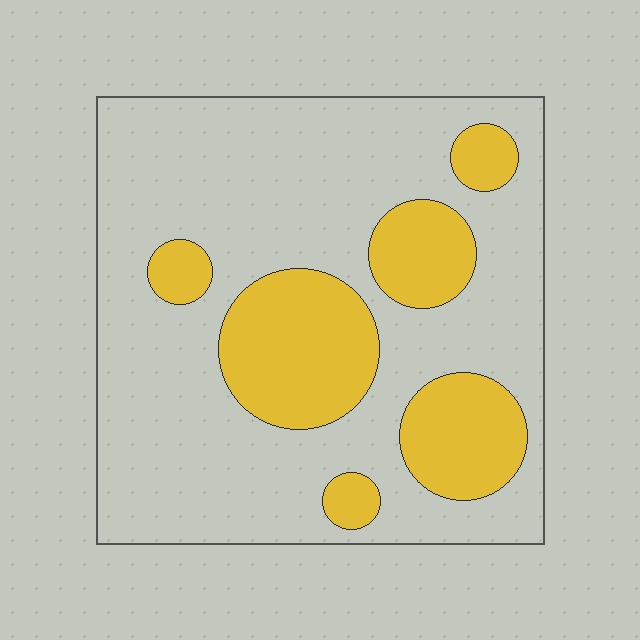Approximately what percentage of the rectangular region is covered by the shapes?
Approximately 25%.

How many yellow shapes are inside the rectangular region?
6.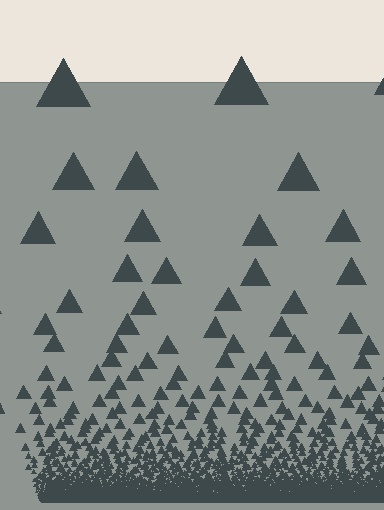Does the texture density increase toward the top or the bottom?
Density increases toward the bottom.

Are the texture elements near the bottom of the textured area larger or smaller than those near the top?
Smaller. The gradient is inverted — elements near the bottom are smaller and denser.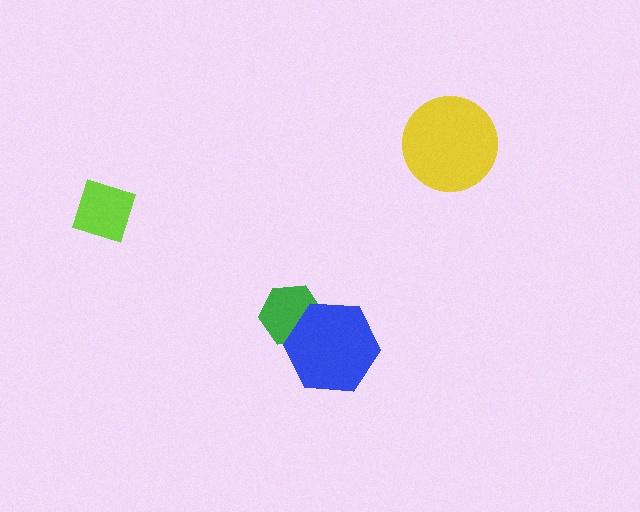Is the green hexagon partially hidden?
Yes, it is partially covered by another shape.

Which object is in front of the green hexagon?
The blue hexagon is in front of the green hexagon.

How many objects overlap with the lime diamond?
0 objects overlap with the lime diamond.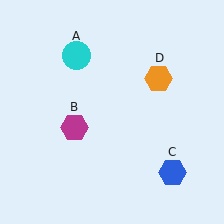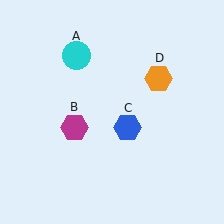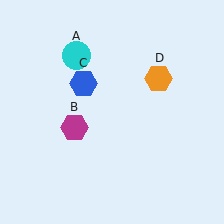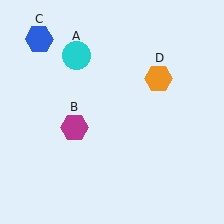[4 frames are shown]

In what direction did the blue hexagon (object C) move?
The blue hexagon (object C) moved up and to the left.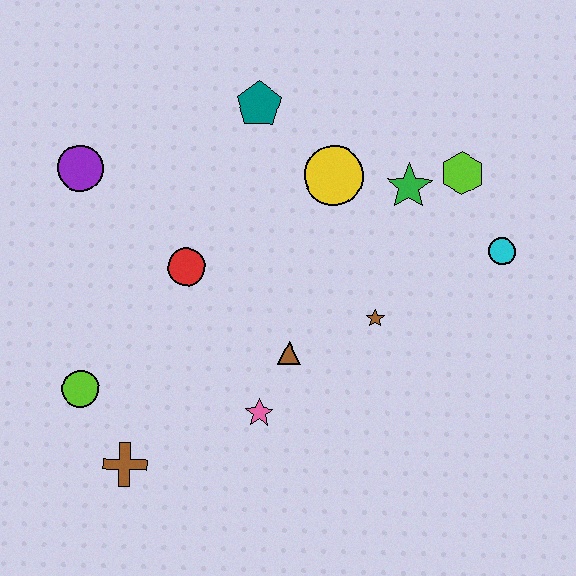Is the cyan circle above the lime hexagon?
No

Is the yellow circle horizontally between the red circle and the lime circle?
No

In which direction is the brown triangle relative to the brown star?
The brown triangle is to the left of the brown star.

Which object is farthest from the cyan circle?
The lime circle is farthest from the cyan circle.